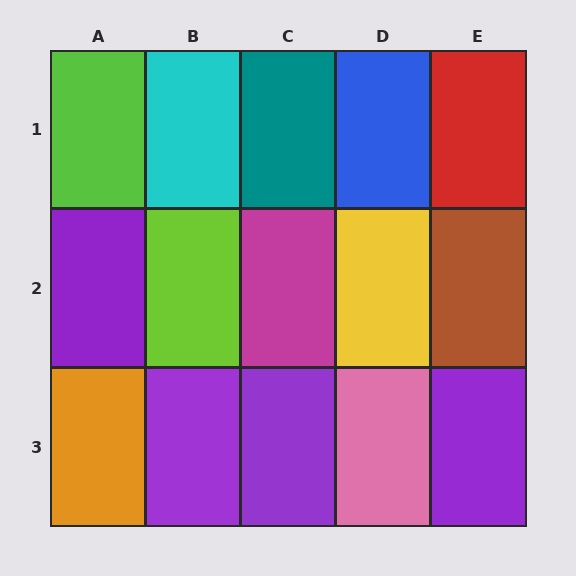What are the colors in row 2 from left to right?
Purple, lime, magenta, yellow, brown.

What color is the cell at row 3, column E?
Purple.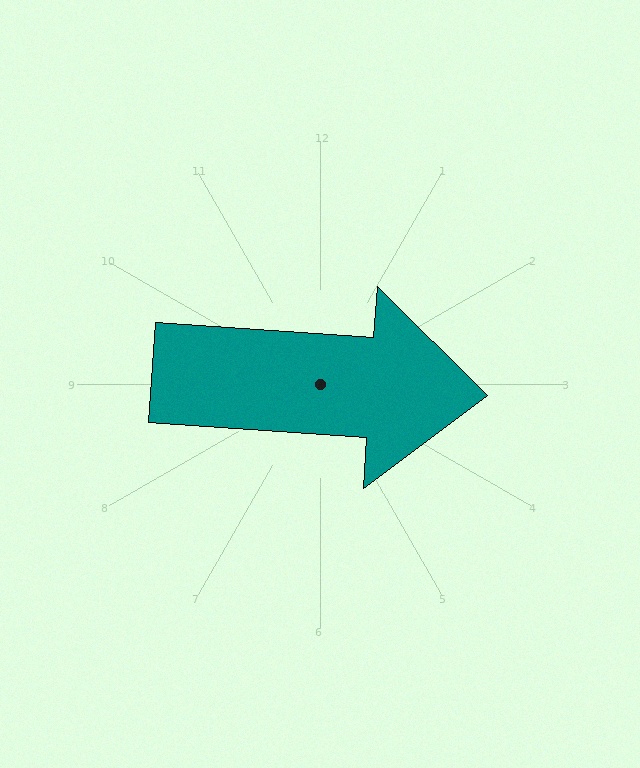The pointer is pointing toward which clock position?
Roughly 3 o'clock.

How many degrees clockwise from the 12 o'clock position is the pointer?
Approximately 94 degrees.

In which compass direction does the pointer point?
East.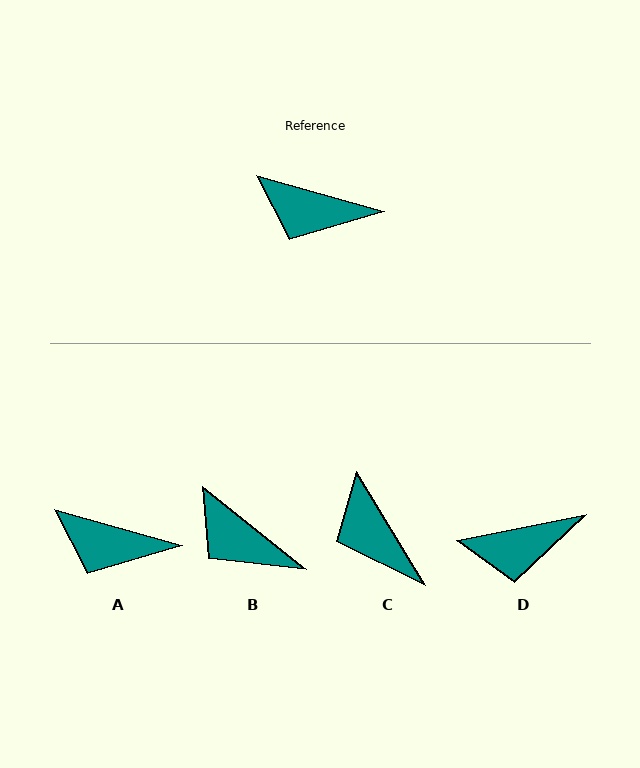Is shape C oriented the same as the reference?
No, it is off by about 43 degrees.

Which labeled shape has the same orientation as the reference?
A.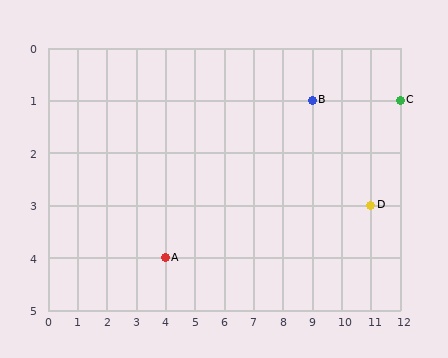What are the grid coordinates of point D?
Point D is at grid coordinates (11, 3).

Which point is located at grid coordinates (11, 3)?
Point D is at (11, 3).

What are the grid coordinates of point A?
Point A is at grid coordinates (4, 4).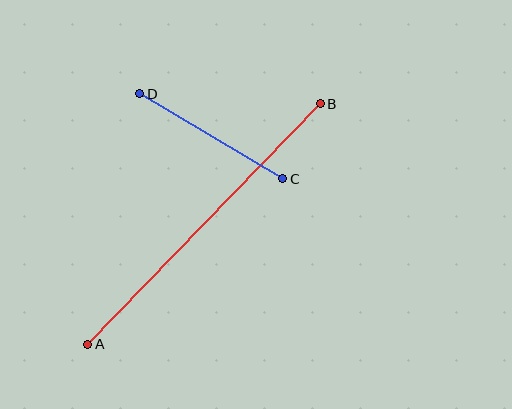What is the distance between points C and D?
The distance is approximately 166 pixels.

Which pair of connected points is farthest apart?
Points A and B are farthest apart.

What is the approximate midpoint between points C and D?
The midpoint is at approximately (211, 136) pixels.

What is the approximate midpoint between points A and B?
The midpoint is at approximately (204, 224) pixels.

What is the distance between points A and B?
The distance is approximately 335 pixels.